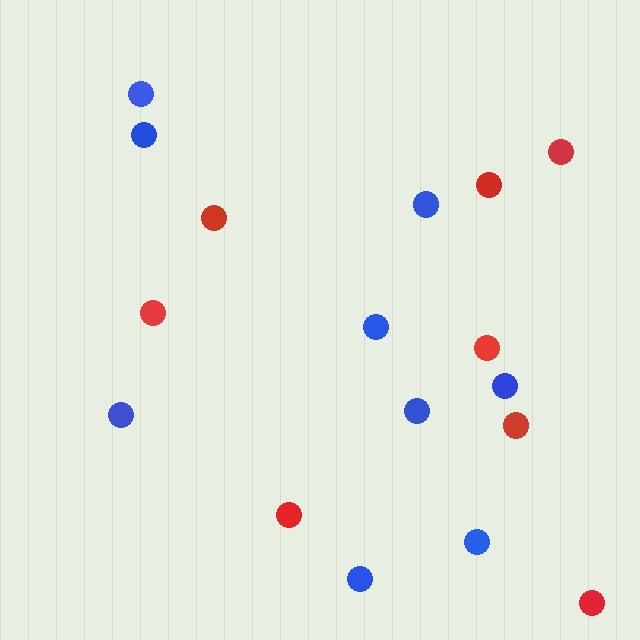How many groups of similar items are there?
There are 2 groups: one group of red circles (8) and one group of blue circles (9).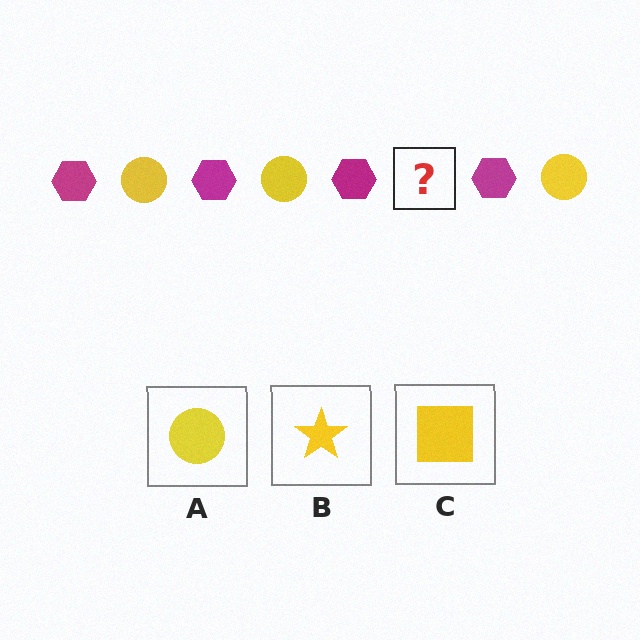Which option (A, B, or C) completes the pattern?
A.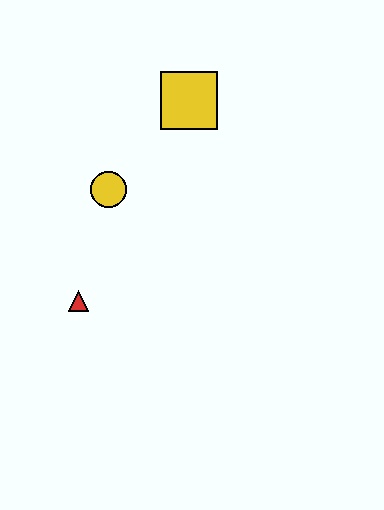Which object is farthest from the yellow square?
The red triangle is farthest from the yellow square.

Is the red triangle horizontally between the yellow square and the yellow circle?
No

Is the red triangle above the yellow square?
No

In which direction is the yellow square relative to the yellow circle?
The yellow square is above the yellow circle.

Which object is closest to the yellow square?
The yellow circle is closest to the yellow square.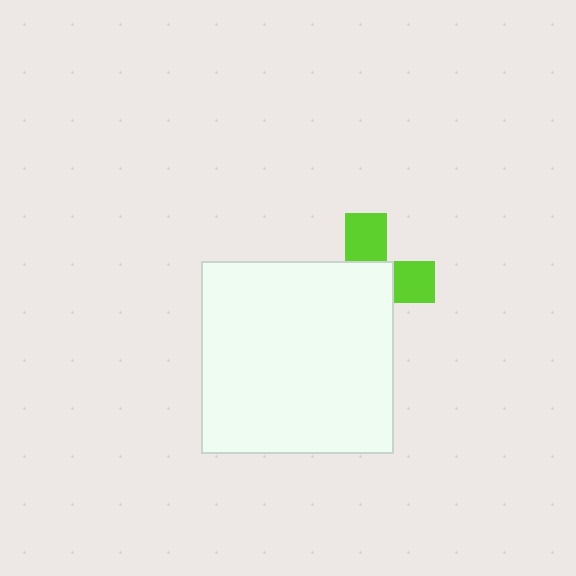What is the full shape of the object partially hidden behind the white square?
The partially hidden object is a lime cross.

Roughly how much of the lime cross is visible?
A small part of it is visible (roughly 38%).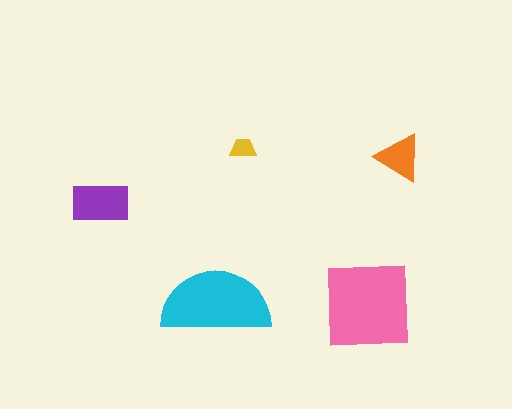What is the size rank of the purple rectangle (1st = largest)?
3rd.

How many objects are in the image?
There are 5 objects in the image.